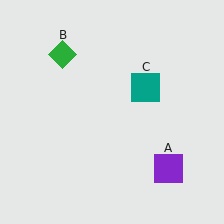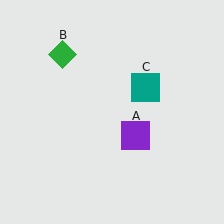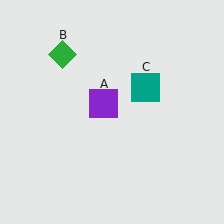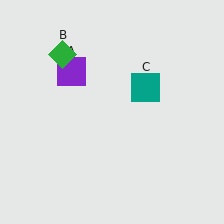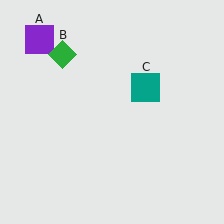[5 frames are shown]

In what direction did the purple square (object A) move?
The purple square (object A) moved up and to the left.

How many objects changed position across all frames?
1 object changed position: purple square (object A).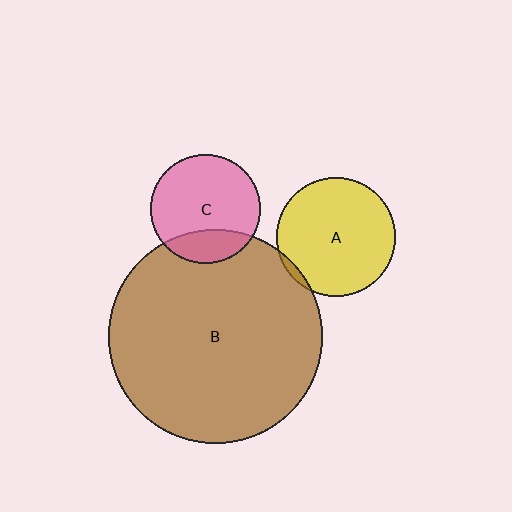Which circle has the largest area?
Circle B (brown).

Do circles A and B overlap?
Yes.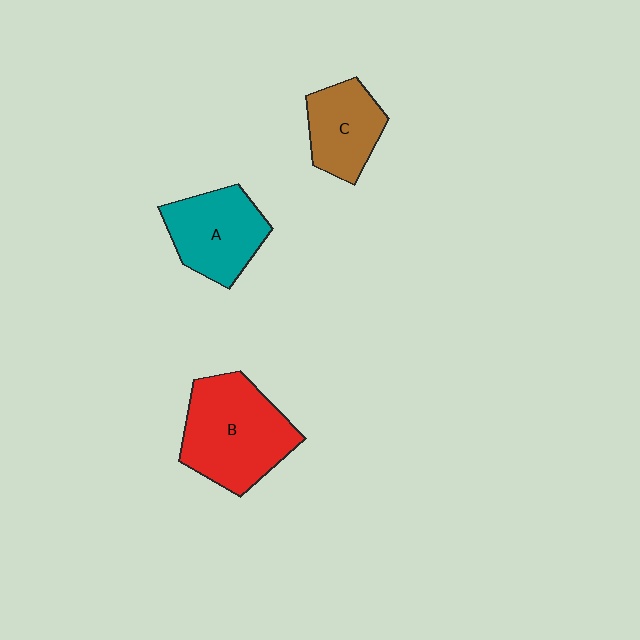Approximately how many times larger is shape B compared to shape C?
Approximately 1.7 times.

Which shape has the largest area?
Shape B (red).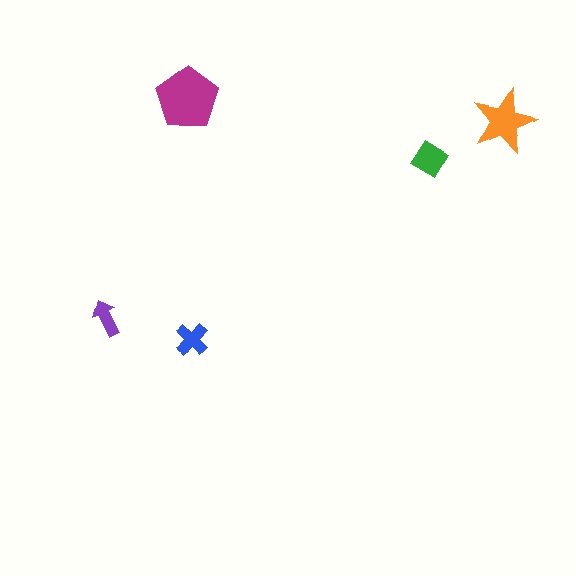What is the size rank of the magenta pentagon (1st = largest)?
1st.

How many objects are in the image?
There are 5 objects in the image.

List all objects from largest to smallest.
The magenta pentagon, the orange star, the green diamond, the blue cross, the purple arrow.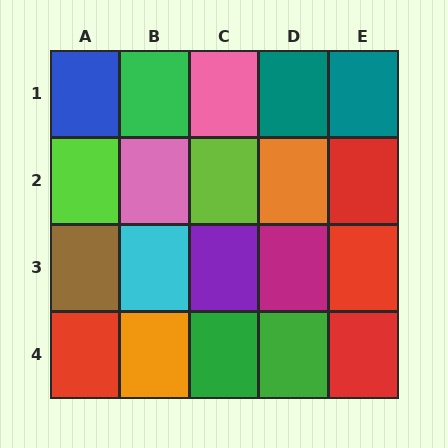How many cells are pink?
2 cells are pink.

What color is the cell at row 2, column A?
Lime.